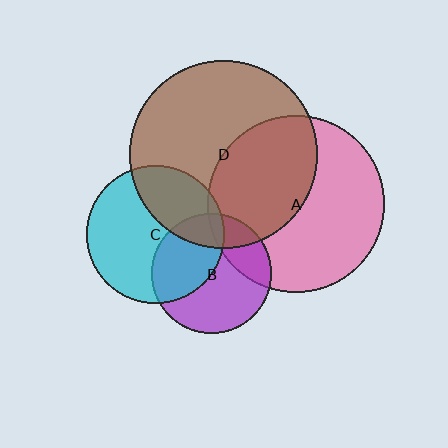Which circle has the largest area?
Circle D (brown).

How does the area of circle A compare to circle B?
Approximately 2.2 times.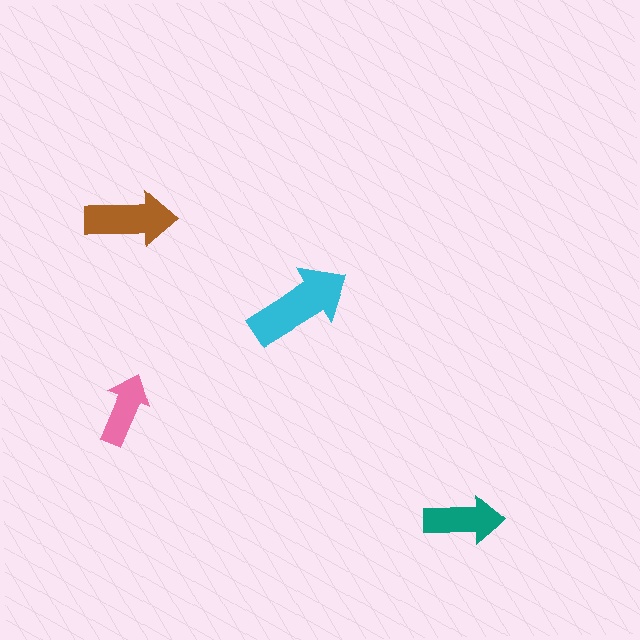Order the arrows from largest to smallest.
the cyan one, the brown one, the teal one, the pink one.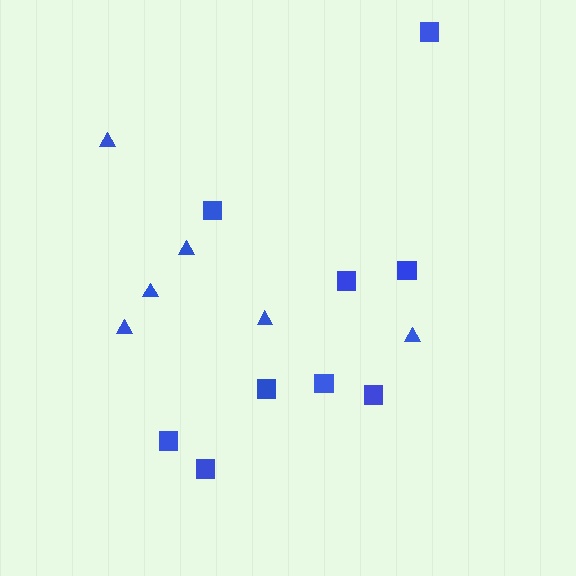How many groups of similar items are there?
There are 2 groups: one group of triangles (6) and one group of squares (9).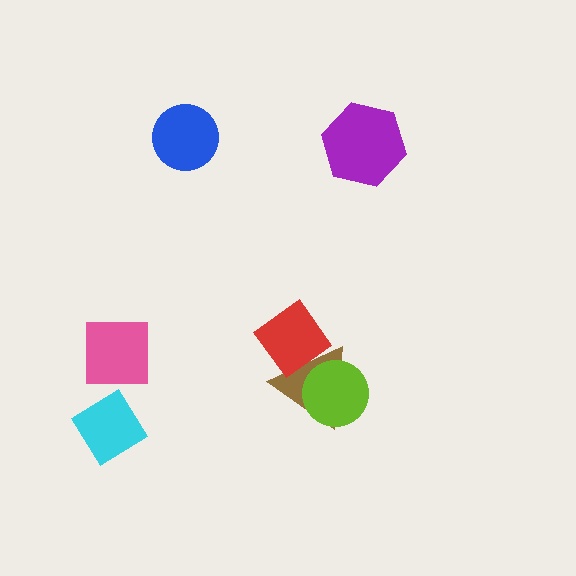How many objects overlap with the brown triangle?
2 objects overlap with the brown triangle.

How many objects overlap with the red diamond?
1 object overlaps with the red diamond.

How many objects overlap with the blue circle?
0 objects overlap with the blue circle.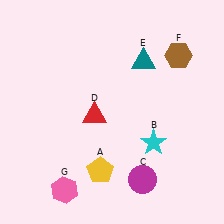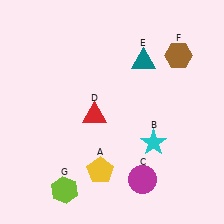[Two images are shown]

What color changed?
The hexagon (G) changed from pink in Image 1 to lime in Image 2.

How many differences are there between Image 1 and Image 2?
There is 1 difference between the two images.